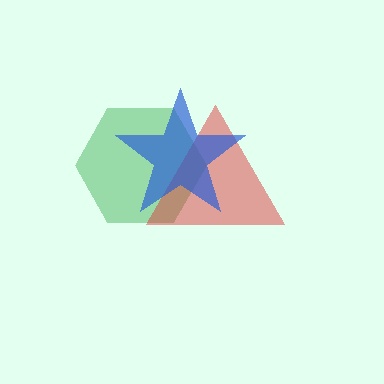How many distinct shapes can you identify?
There are 3 distinct shapes: a green hexagon, a red triangle, a blue star.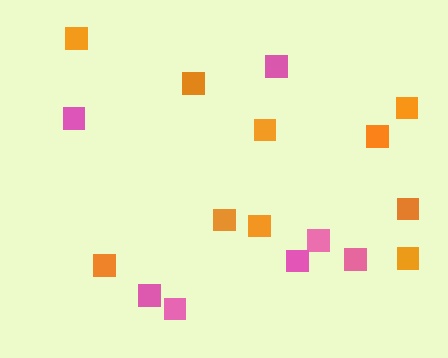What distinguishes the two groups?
There are 2 groups: one group of pink squares (7) and one group of orange squares (10).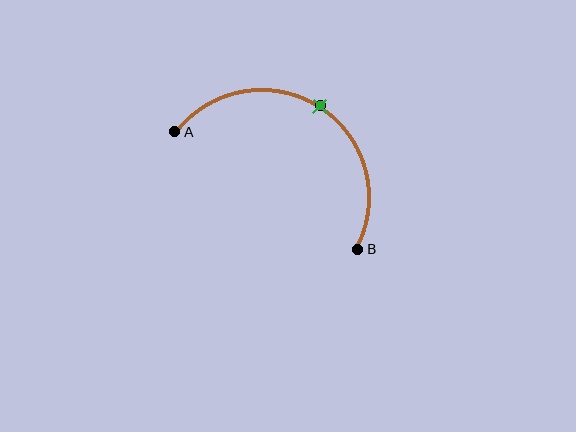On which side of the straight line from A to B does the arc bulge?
The arc bulges above the straight line connecting A and B.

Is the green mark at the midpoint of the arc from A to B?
Yes. The green mark lies on the arc at equal arc-length from both A and B — it is the arc midpoint.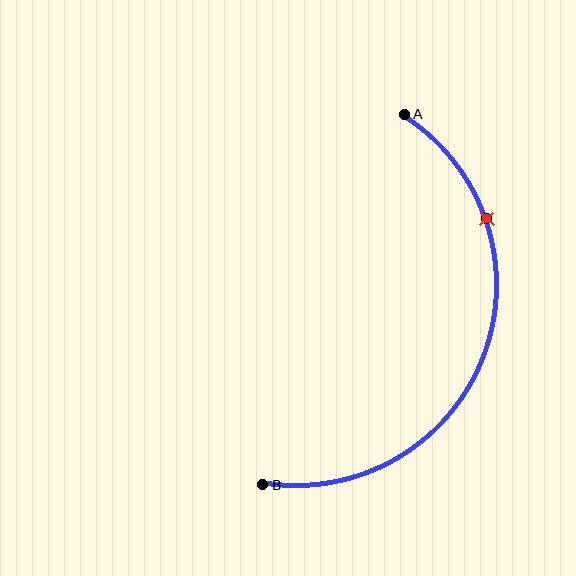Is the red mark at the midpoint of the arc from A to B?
No. The red mark lies on the arc but is closer to endpoint A. The arc midpoint would be at the point on the curve equidistant along the arc from both A and B.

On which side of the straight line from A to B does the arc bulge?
The arc bulges to the right of the straight line connecting A and B.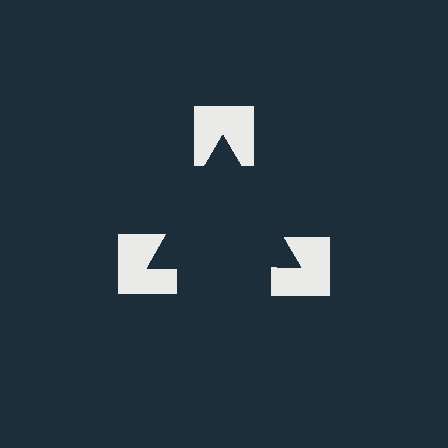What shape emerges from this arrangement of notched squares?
An illusory triangle — its edges are inferred from the aligned wedge cuts in the notched squares, not physically drawn.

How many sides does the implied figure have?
3 sides.